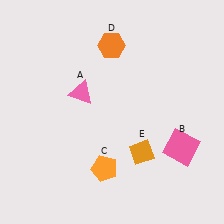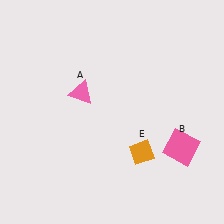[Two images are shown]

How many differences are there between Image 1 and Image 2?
There are 2 differences between the two images.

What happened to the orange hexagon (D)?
The orange hexagon (D) was removed in Image 2. It was in the top-left area of Image 1.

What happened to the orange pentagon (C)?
The orange pentagon (C) was removed in Image 2. It was in the bottom-left area of Image 1.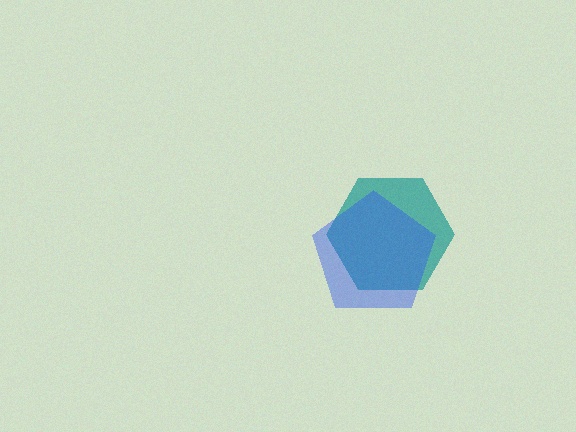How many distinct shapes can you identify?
There are 2 distinct shapes: a teal hexagon, a blue pentagon.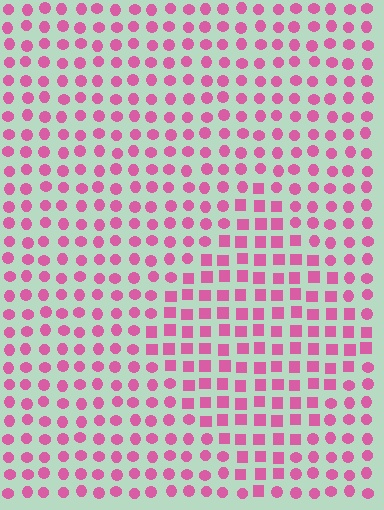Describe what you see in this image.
The image is filled with small pink elements arranged in a uniform grid. A diamond-shaped region contains squares, while the surrounding area contains circles. The boundary is defined purely by the change in element shape.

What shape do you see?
I see a diamond.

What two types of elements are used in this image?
The image uses squares inside the diamond region and circles outside it.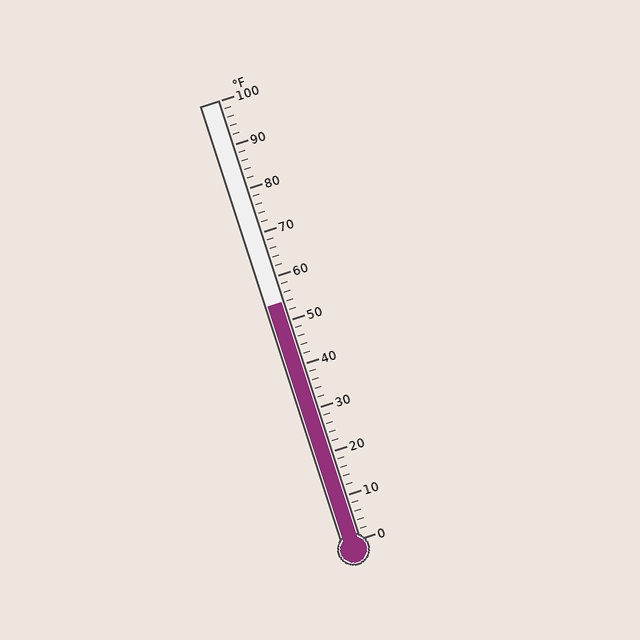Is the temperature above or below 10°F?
The temperature is above 10°F.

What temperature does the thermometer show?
The thermometer shows approximately 54°F.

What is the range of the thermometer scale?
The thermometer scale ranges from 0°F to 100°F.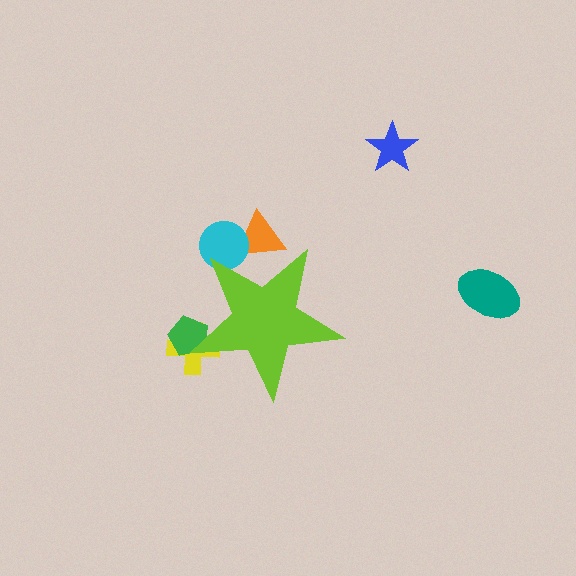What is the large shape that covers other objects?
A lime star.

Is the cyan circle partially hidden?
Yes, the cyan circle is partially hidden behind the lime star.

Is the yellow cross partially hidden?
Yes, the yellow cross is partially hidden behind the lime star.